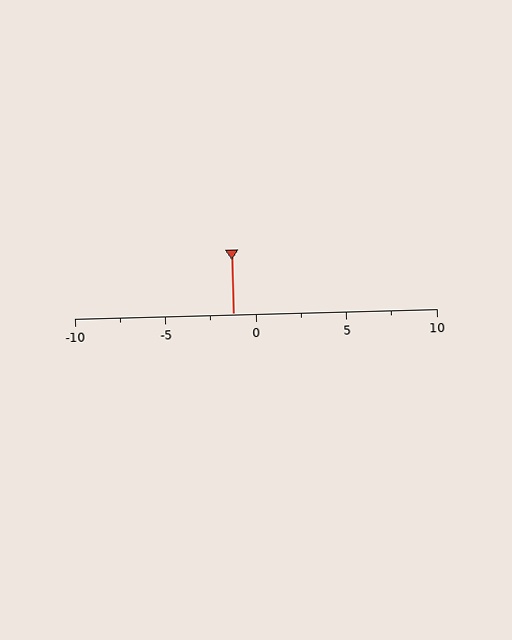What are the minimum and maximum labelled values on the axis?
The axis runs from -10 to 10.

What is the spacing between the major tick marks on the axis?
The major ticks are spaced 5 apart.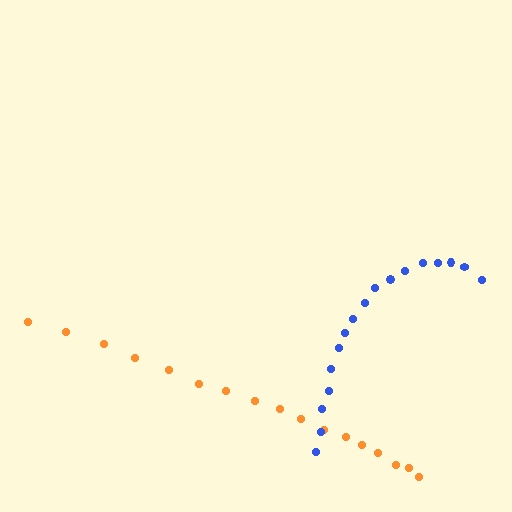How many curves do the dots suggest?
There are 2 distinct paths.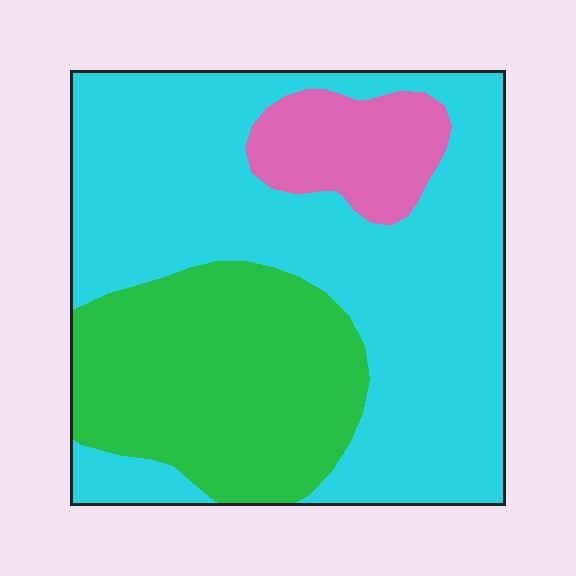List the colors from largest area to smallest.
From largest to smallest: cyan, green, pink.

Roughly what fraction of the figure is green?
Green takes up about one third (1/3) of the figure.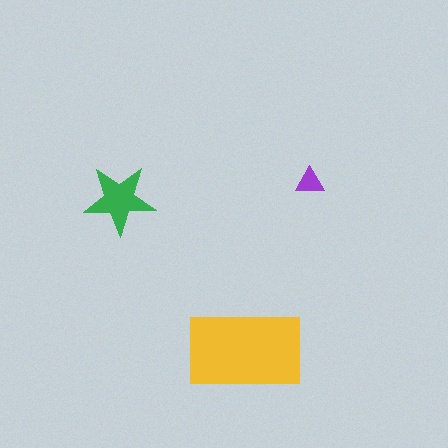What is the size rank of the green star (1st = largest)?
2nd.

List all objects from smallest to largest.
The purple triangle, the green star, the yellow rectangle.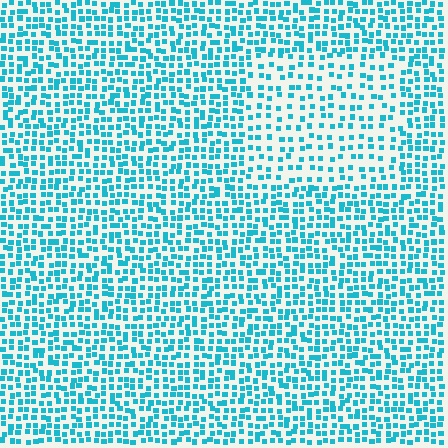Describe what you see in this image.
The image contains small cyan elements arranged at two different densities. A rectangle-shaped region is visible where the elements are less densely packed than the surrounding area.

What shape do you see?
I see a rectangle.